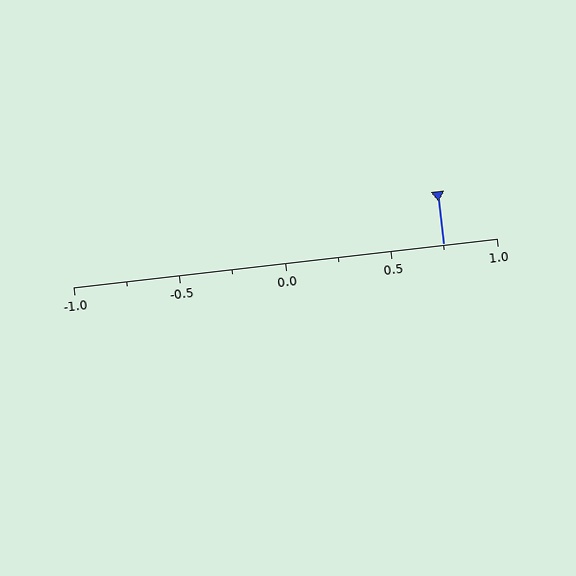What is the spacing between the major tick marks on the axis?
The major ticks are spaced 0.5 apart.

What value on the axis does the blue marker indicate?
The marker indicates approximately 0.75.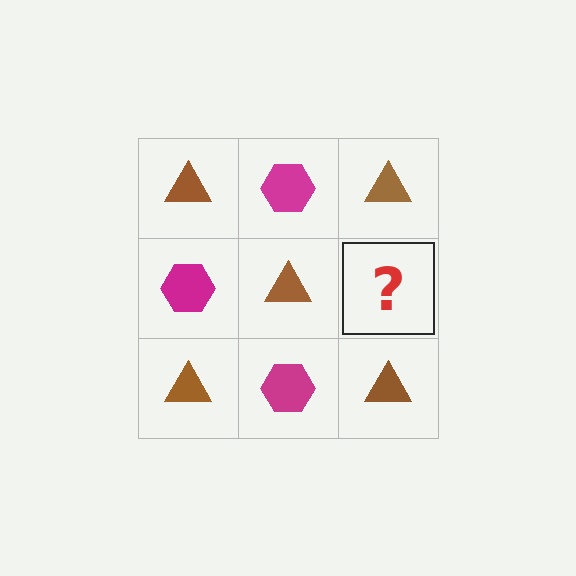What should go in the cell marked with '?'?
The missing cell should contain a magenta hexagon.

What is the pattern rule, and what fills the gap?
The rule is that it alternates brown triangle and magenta hexagon in a checkerboard pattern. The gap should be filled with a magenta hexagon.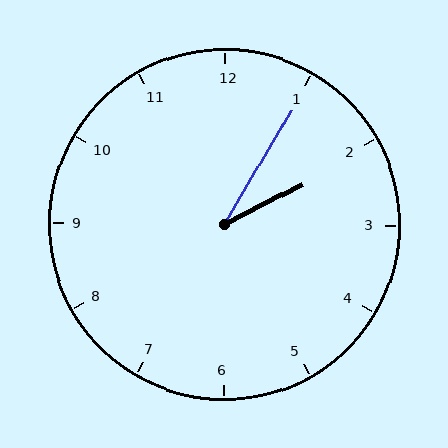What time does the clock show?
2:05.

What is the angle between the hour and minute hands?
Approximately 32 degrees.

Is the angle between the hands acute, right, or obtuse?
It is acute.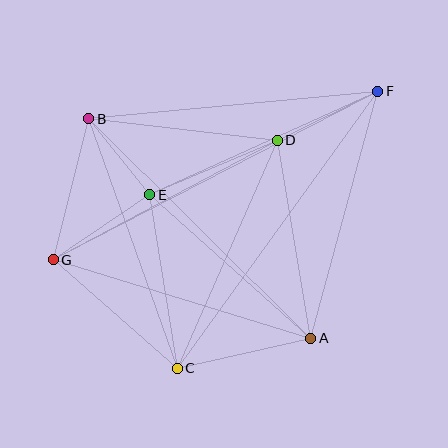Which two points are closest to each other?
Points B and E are closest to each other.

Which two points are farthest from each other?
Points F and G are farthest from each other.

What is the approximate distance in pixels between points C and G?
The distance between C and G is approximately 165 pixels.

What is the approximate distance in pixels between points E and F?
The distance between E and F is approximately 251 pixels.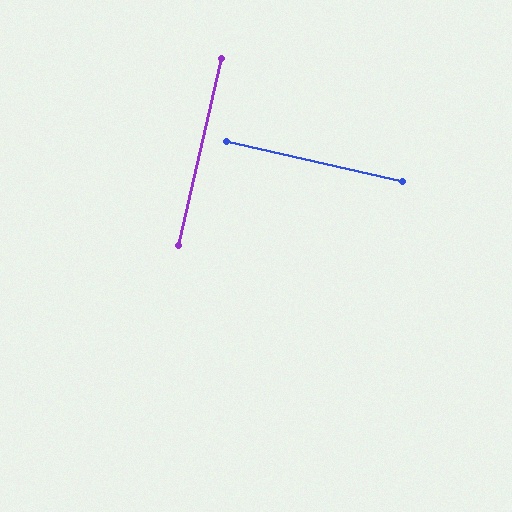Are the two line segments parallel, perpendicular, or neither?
Perpendicular — they meet at approximately 90°.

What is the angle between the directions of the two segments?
Approximately 90 degrees.